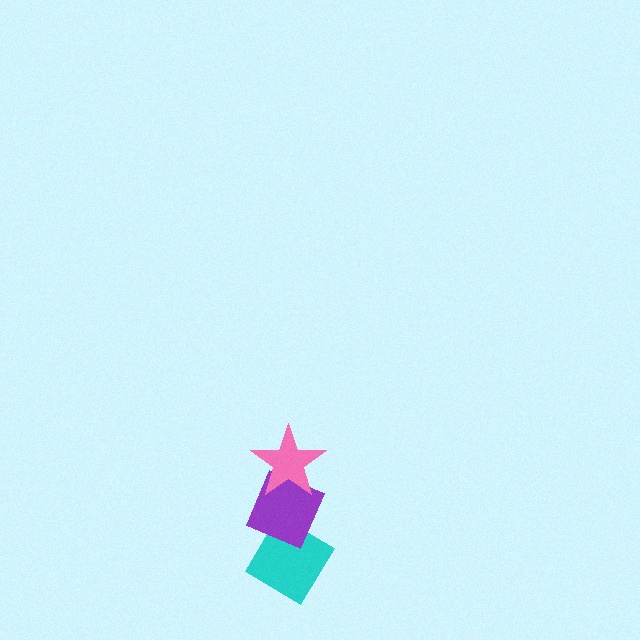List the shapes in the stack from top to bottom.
From top to bottom: the pink star, the purple diamond, the cyan diamond.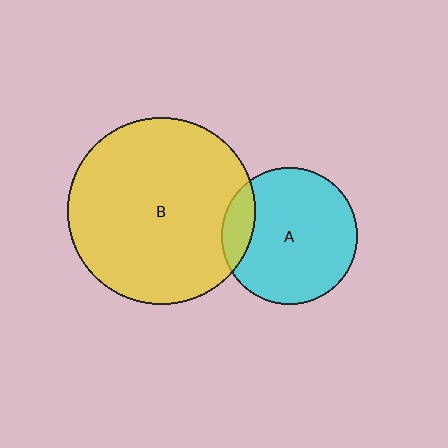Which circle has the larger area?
Circle B (yellow).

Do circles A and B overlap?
Yes.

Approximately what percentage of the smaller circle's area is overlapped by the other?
Approximately 15%.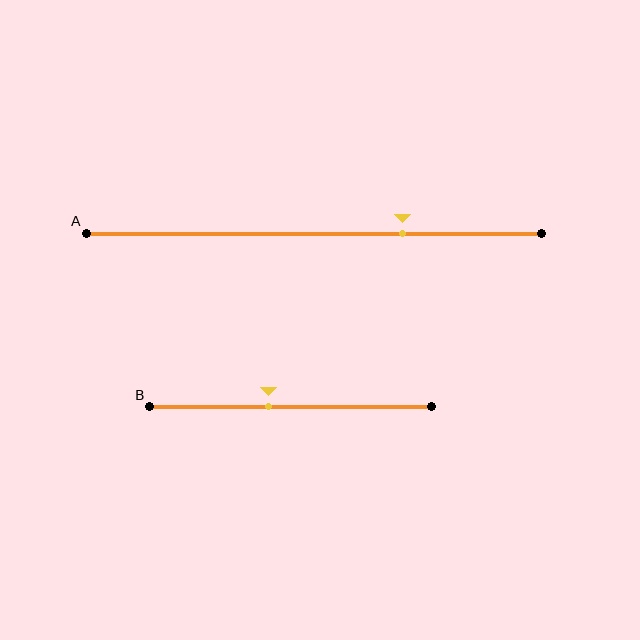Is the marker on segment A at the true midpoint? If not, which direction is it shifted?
No, the marker on segment A is shifted to the right by about 20% of the segment length.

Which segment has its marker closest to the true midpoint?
Segment B has its marker closest to the true midpoint.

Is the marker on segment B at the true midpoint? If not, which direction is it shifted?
No, the marker on segment B is shifted to the left by about 8% of the segment length.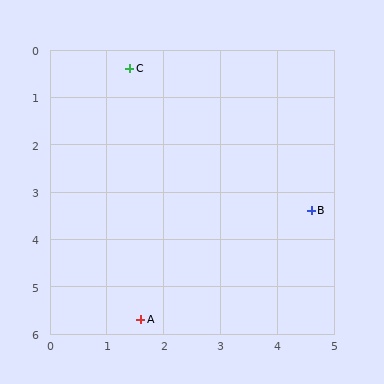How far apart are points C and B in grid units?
Points C and B are about 4.4 grid units apart.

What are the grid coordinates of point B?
Point B is at approximately (4.6, 3.4).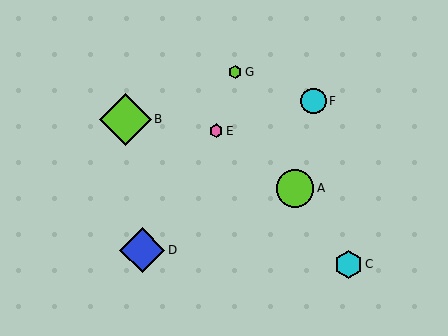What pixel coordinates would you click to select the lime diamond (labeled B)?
Click at (125, 119) to select the lime diamond B.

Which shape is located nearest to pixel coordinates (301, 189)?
The lime circle (labeled A) at (295, 188) is nearest to that location.